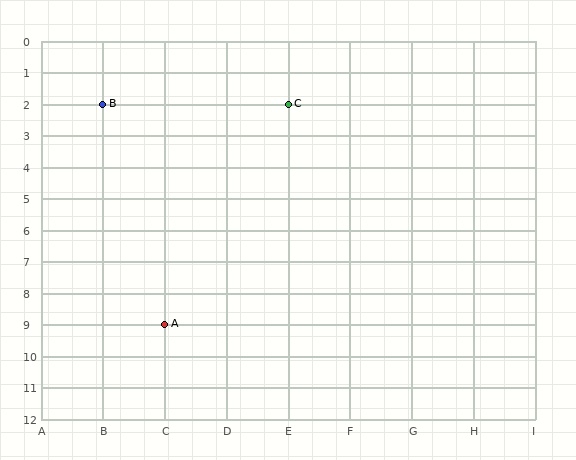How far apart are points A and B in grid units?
Points A and B are 1 column and 7 rows apart (about 7.1 grid units diagonally).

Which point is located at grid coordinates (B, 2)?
Point B is at (B, 2).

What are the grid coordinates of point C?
Point C is at grid coordinates (E, 2).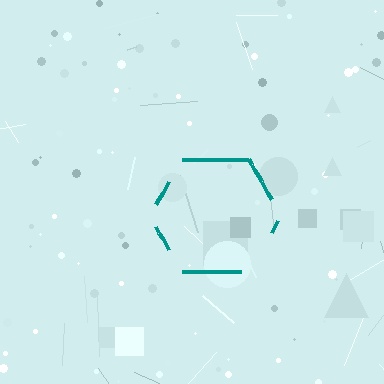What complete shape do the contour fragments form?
The contour fragments form a hexagon.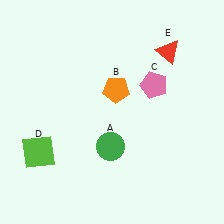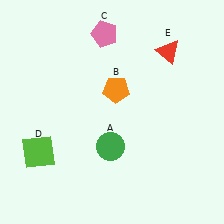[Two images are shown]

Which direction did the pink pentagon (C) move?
The pink pentagon (C) moved up.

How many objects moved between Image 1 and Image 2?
1 object moved between the two images.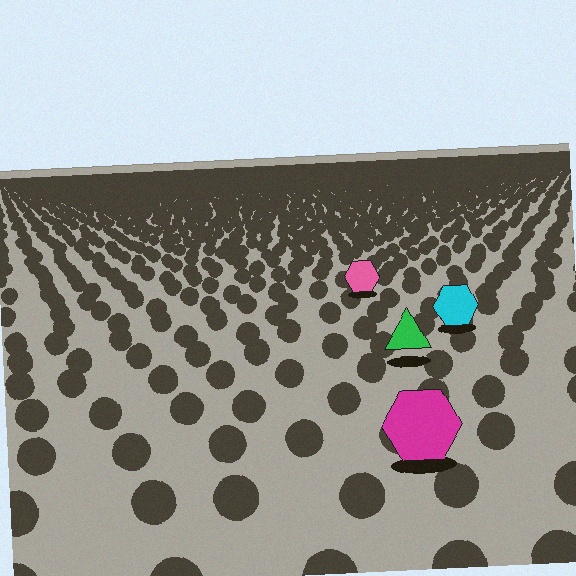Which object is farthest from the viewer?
The pink hexagon is farthest from the viewer. It appears smaller and the ground texture around it is denser.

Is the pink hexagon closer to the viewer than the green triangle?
No. The green triangle is closer — you can tell from the texture gradient: the ground texture is coarser near it.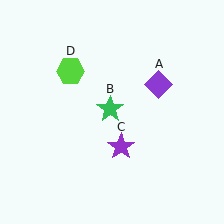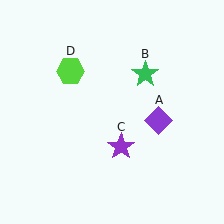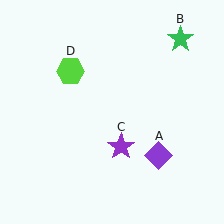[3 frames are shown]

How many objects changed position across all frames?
2 objects changed position: purple diamond (object A), green star (object B).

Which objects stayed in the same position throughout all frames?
Purple star (object C) and lime hexagon (object D) remained stationary.